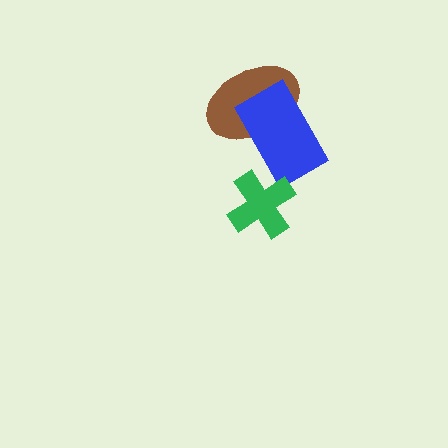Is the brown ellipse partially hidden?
Yes, it is partially covered by another shape.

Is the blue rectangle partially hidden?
No, no other shape covers it.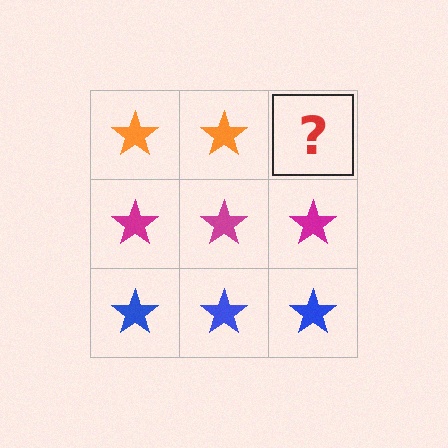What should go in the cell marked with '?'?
The missing cell should contain an orange star.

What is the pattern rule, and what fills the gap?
The rule is that each row has a consistent color. The gap should be filled with an orange star.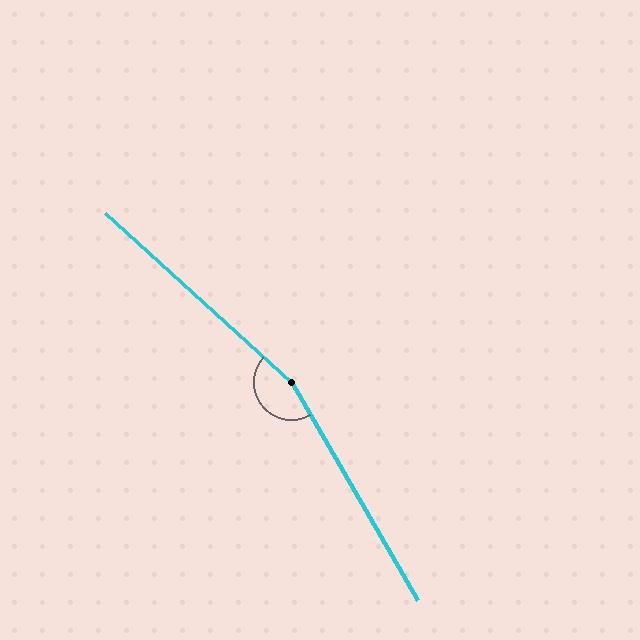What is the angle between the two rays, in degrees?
Approximately 162 degrees.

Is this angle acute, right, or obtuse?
It is obtuse.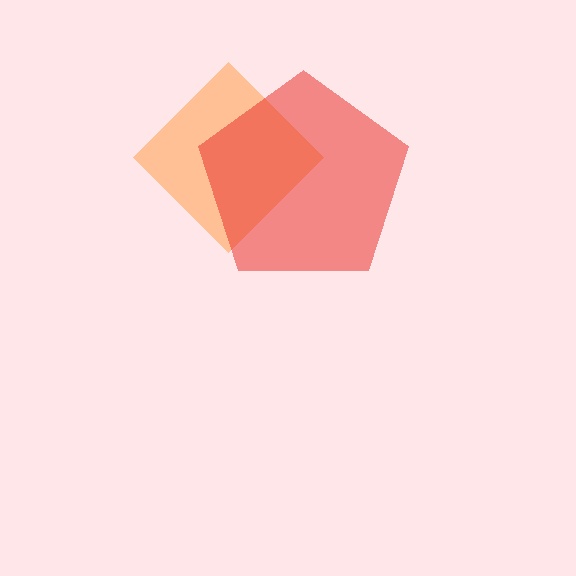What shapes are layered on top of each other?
The layered shapes are: an orange diamond, a red pentagon.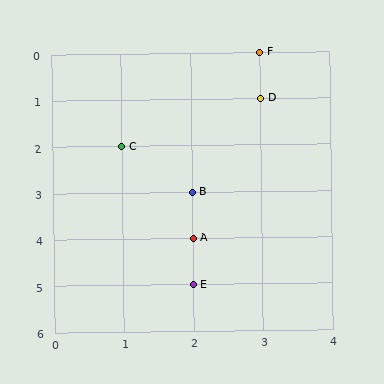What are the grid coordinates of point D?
Point D is at grid coordinates (3, 1).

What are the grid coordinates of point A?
Point A is at grid coordinates (2, 4).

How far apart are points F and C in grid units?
Points F and C are 2 columns and 2 rows apart (about 2.8 grid units diagonally).